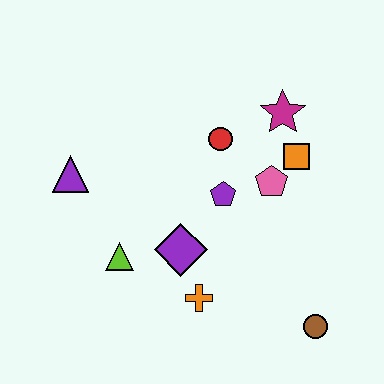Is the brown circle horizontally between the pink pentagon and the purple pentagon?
No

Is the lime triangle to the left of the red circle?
Yes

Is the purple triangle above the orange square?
No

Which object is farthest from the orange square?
The purple triangle is farthest from the orange square.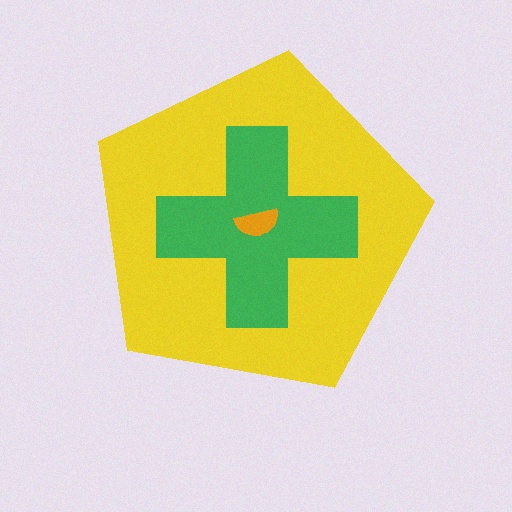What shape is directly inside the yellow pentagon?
The green cross.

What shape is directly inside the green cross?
The orange semicircle.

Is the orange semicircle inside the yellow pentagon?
Yes.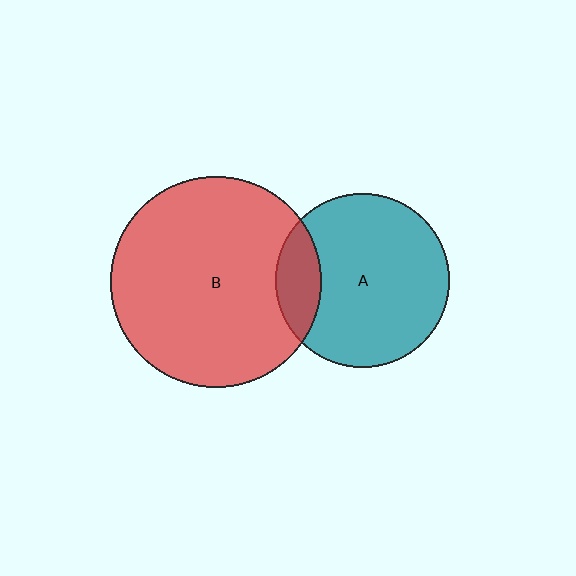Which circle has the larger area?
Circle B (red).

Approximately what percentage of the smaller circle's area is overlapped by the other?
Approximately 15%.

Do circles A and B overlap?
Yes.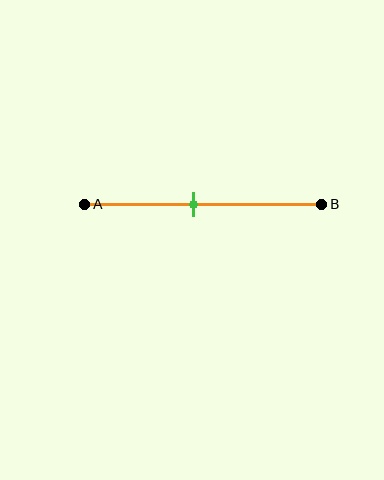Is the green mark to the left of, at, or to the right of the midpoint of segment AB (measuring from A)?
The green mark is to the left of the midpoint of segment AB.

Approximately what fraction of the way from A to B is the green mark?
The green mark is approximately 45% of the way from A to B.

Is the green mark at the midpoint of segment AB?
No, the mark is at about 45% from A, not at the 50% midpoint.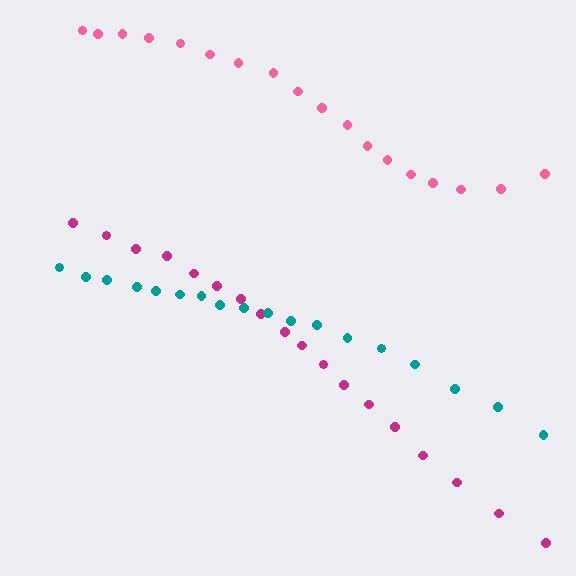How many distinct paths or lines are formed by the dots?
There are 3 distinct paths.